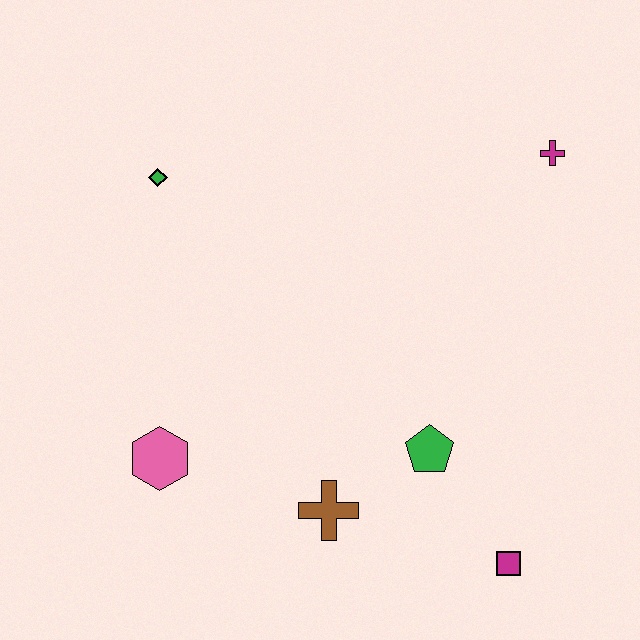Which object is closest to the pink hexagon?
The brown cross is closest to the pink hexagon.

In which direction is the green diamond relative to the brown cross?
The green diamond is above the brown cross.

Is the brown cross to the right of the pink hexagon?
Yes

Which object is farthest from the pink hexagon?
The magenta cross is farthest from the pink hexagon.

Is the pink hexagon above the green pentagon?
No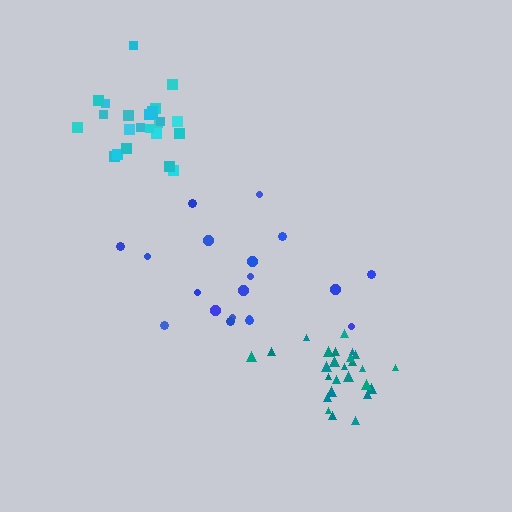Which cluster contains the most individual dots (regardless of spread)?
Teal (26).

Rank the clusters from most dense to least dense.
teal, cyan, blue.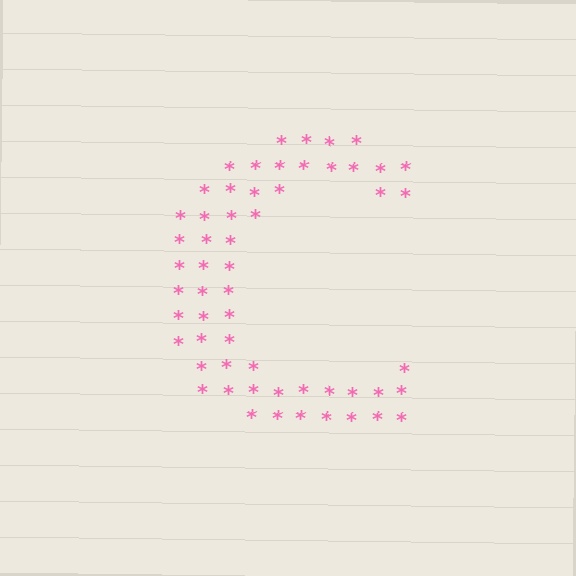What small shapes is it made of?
It is made of small asterisks.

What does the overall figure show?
The overall figure shows the letter C.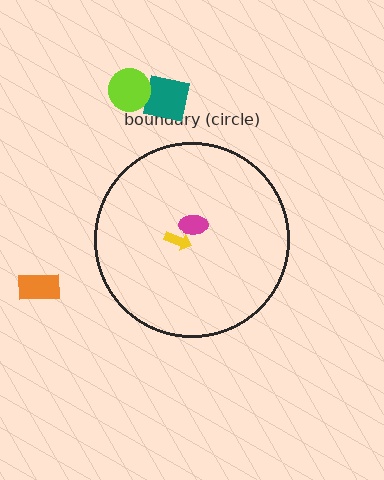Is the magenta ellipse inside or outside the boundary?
Inside.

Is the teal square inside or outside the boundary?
Outside.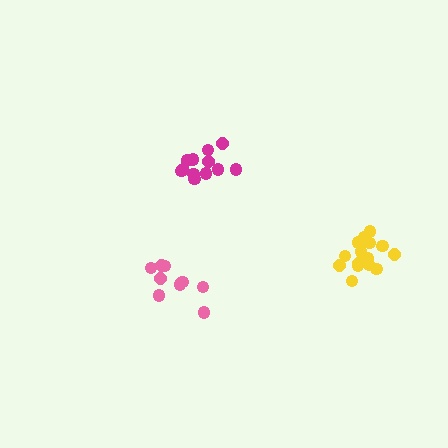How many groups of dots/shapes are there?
There are 3 groups.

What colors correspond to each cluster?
The clusters are colored: magenta, pink, yellow.